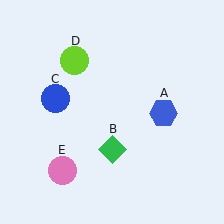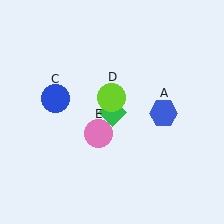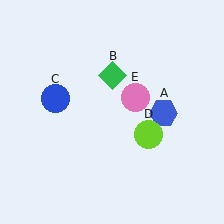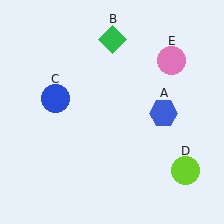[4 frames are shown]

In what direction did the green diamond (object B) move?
The green diamond (object B) moved up.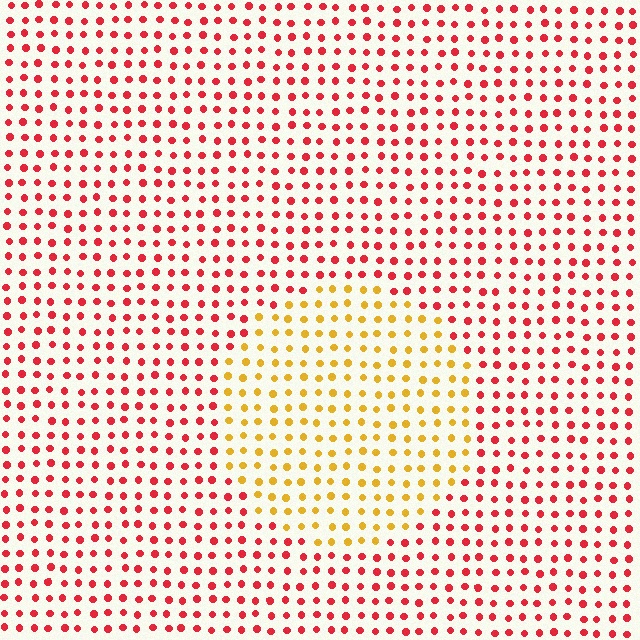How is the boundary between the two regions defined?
The boundary is defined purely by a slight shift in hue (about 51 degrees). Spacing, size, and orientation are identical on both sides.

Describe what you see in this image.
The image is filled with small red elements in a uniform arrangement. A circle-shaped region is visible where the elements are tinted to a slightly different hue, forming a subtle color boundary.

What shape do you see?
I see a circle.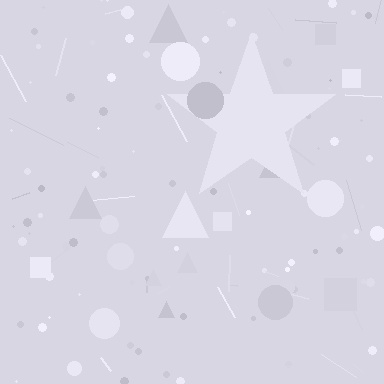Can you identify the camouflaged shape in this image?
The camouflaged shape is a star.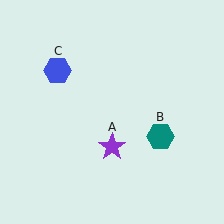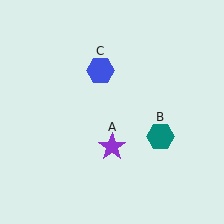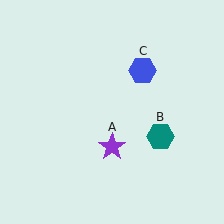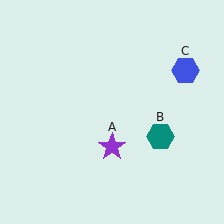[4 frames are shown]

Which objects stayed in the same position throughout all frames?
Purple star (object A) and teal hexagon (object B) remained stationary.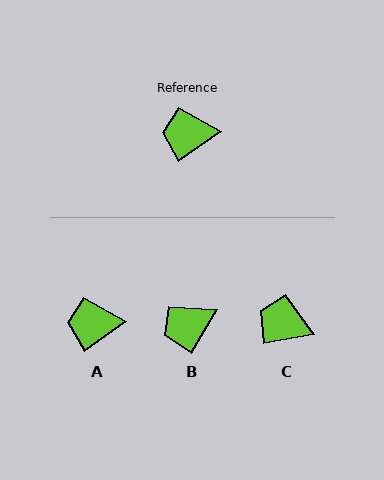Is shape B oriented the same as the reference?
No, it is off by about 25 degrees.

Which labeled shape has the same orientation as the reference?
A.